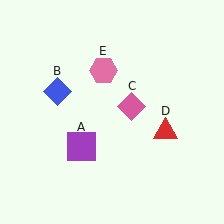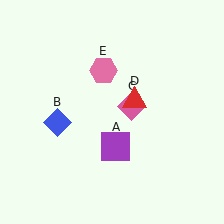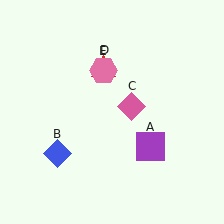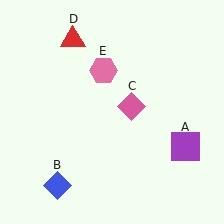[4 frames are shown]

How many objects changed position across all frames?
3 objects changed position: purple square (object A), blue diamond (object B), red triangle (object D).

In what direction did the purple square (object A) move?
The purple square (object A) moved right.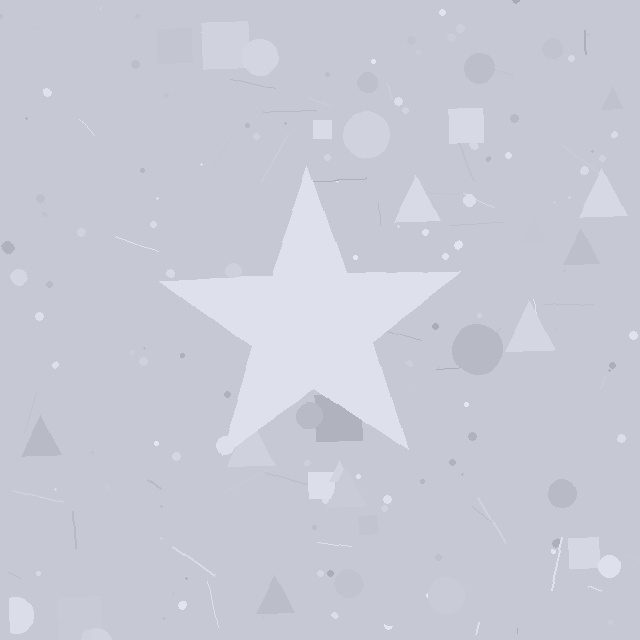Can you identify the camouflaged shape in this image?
The camouflaged shape is a star.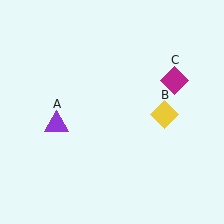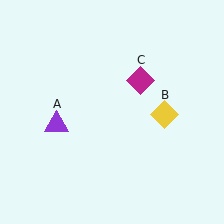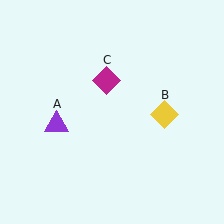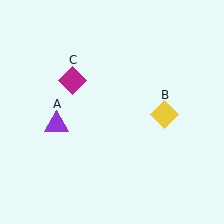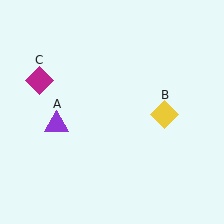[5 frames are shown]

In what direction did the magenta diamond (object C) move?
The magenta diamond (object C) moved left.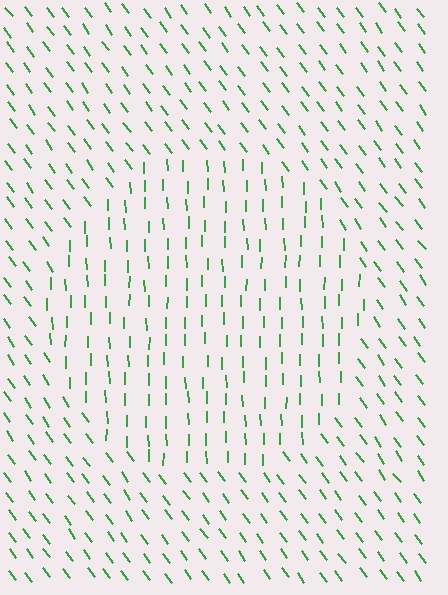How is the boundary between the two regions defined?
The boundary is defined purely by a change in line orientation (approximately 35 degrees difference). All lines are the same color and thickness.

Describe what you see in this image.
The image is filled with small green line segments. A circle region in the image has lines oriented differently from the surrounding lines, creating a visible texture boundary.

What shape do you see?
I see a circle.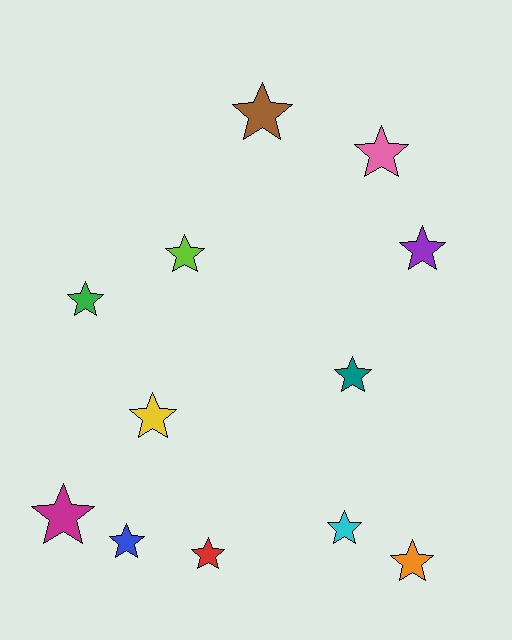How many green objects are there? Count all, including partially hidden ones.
There is 1 green object.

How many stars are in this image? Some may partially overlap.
There are 12 stars.